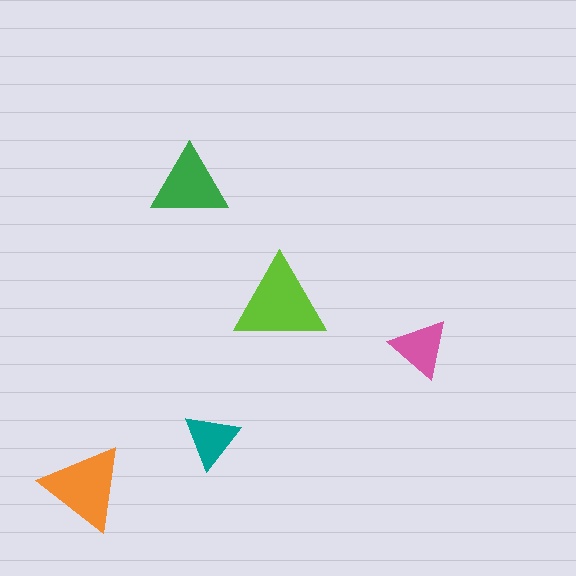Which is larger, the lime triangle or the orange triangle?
The lime one.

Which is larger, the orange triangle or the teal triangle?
The orange one.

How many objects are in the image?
There are 5 objects in the image.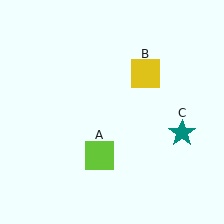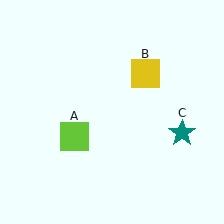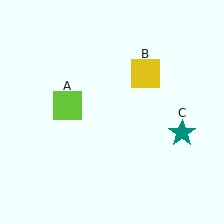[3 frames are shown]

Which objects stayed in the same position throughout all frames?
Yellow square (object B) and teal star (object C) remained stationary.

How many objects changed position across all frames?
1 object changed position: lime square (object A).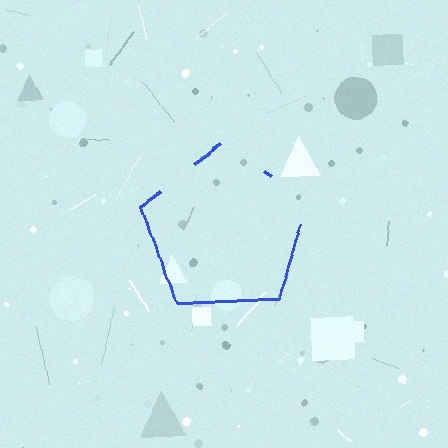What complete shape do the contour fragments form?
The contour fragments form a pentagon.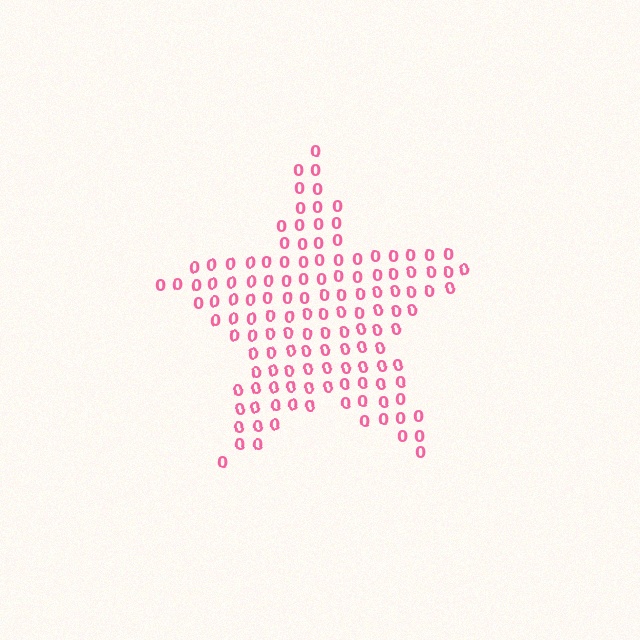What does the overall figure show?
The overall figure shows a star.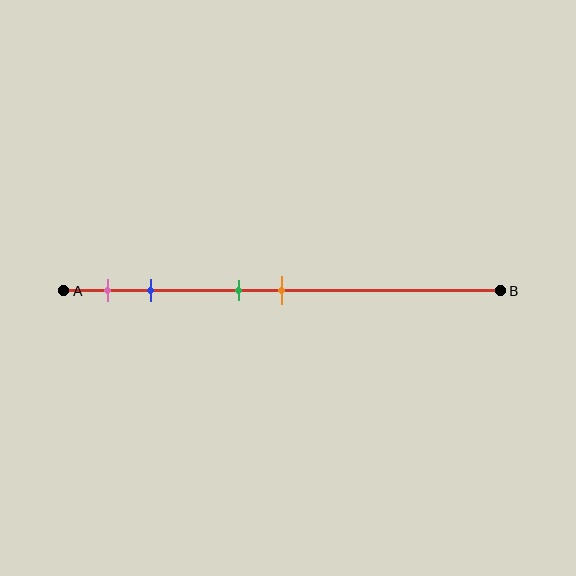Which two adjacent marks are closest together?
The green and orange marks are the closest adjacent pair.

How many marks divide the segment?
There are 4 marks dividing the segment.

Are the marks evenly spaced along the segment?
No, the marks are not evenly spaced.